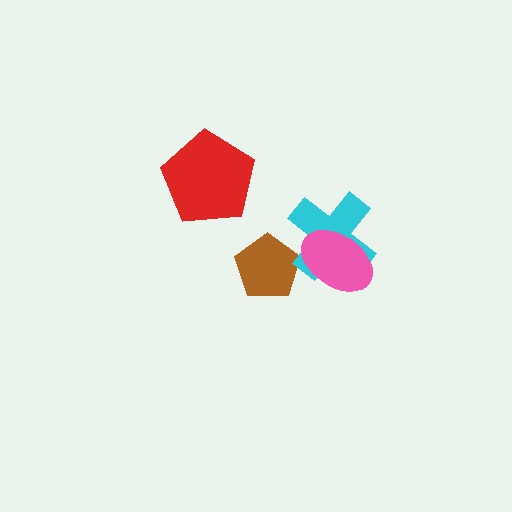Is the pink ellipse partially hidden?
No, no other shape covers it.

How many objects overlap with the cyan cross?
2 objects overlap with the cyan cross.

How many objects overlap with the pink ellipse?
1 object overlaps with the pink ellipse.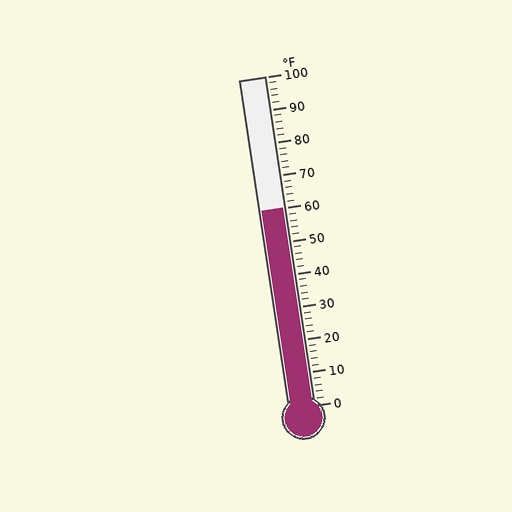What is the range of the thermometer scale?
The thermometer scale ranges from 0°F to 100°F.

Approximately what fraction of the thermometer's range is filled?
The thermometer is filled to approximately 60% of its range.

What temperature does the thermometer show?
The thermometer shows approximately 60°F.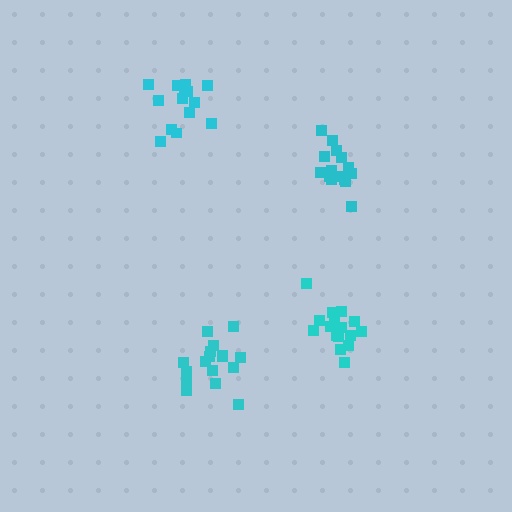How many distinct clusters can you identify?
There are 4 distinct clusters.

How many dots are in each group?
Group 1: 16 dots, Group 2: 16 dots, Group 3: 17 dots, Group 4: 14 dots (63 total).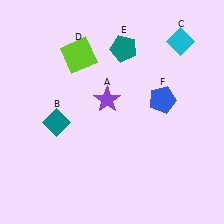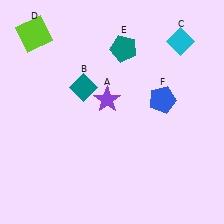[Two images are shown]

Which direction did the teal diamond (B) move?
The teal diamond (B) moved up.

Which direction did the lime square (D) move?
The lime square (D) moved left.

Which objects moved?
The objects that moved are: the teal diamond (B), the lime square (D).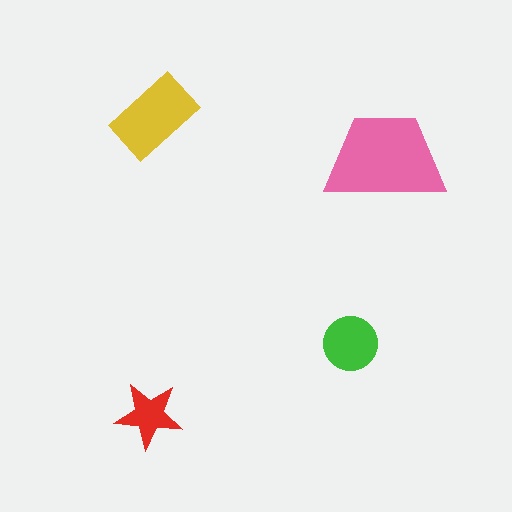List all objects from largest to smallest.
The pink trapezoid, the yellow rectangle, the green circle, the red star.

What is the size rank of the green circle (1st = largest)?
3rd.